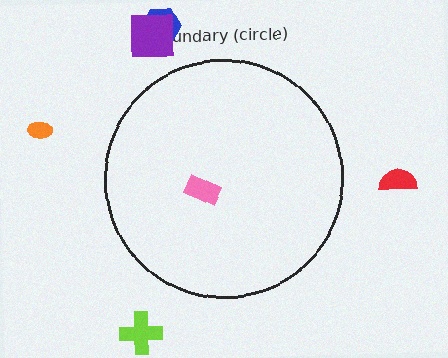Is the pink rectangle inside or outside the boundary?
Inside.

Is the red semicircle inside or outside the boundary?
Outside.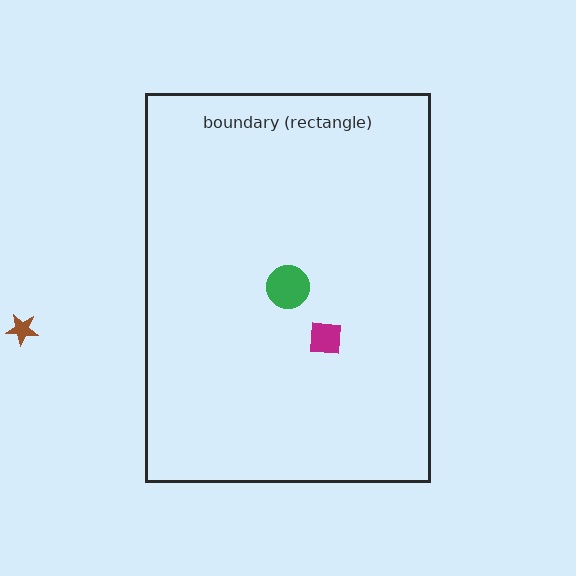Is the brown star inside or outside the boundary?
Outside.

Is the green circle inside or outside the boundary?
Inside.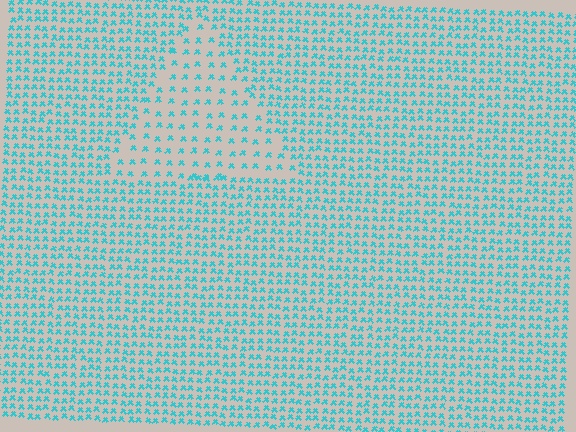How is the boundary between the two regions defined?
The boundary is defined by a change in element density (approximately 2.2x ratio). All elements are the same color, size, and shape.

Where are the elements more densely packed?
The elements are more densely packed outside the triangle boundary.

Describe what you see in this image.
The image contains small cyan elements arranged at two different densities. A triangle-shaped region is visible where the elements are less densely packed than the surrounding area.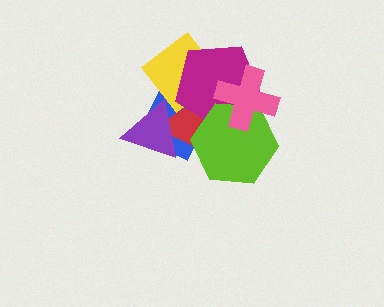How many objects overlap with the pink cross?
3 objects overlap with the pink cross.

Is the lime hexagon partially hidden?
Yes, it is partially covered by another shape.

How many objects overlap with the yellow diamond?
3 objects overlap with the yellow diamond.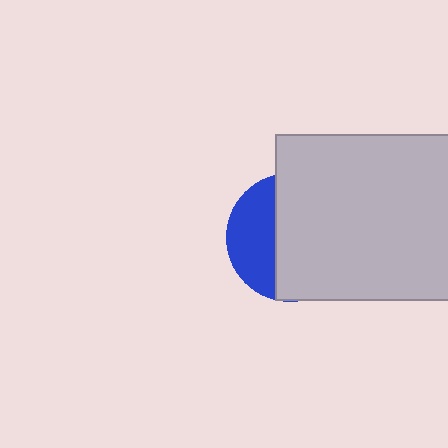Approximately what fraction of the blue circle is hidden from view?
Roughly 65% of the blue circle is hidden behind the light gray rectangle.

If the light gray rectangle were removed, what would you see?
You would see the complete blue circle.